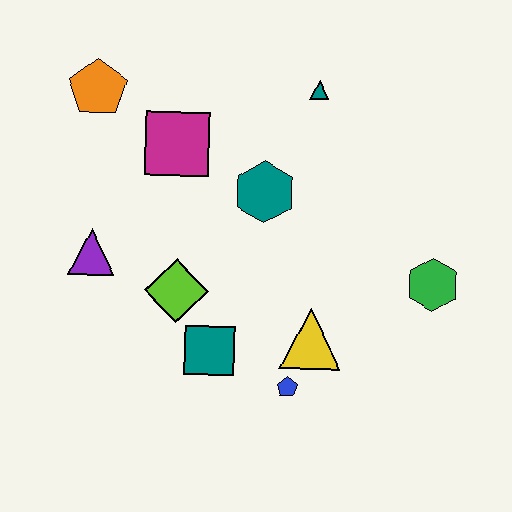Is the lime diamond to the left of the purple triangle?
No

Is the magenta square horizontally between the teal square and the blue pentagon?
No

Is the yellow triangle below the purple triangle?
Yes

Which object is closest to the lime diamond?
The teal square is closest to the lime diamond.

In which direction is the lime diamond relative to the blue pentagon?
The lime diamond is to the left of the blue pentagon.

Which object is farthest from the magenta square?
The green hexagon is farthest from the magenta square.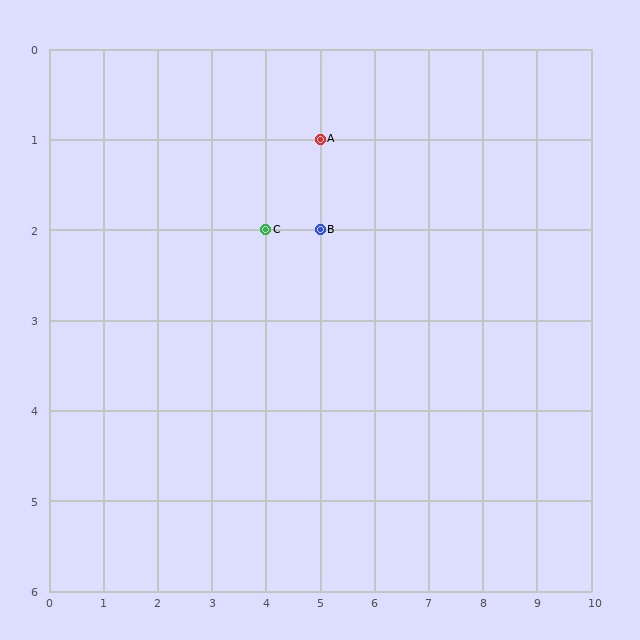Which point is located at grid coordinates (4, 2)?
Point C is at (4, 2).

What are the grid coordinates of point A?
Point A is at grid coordinates (5, 1).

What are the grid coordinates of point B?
Point B is at grid coordinates (5, 2).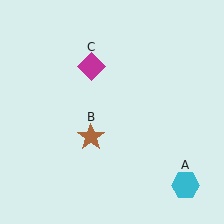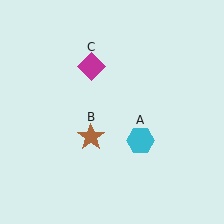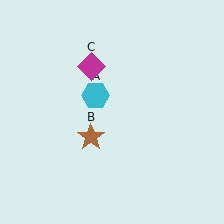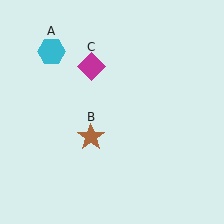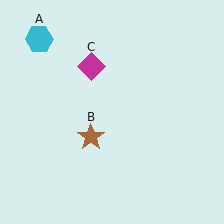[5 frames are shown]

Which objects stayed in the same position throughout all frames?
Brown star (object B) and magenta diamond (object C) remained stationary.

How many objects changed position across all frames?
1 object changed position: cyan hexagon (object A).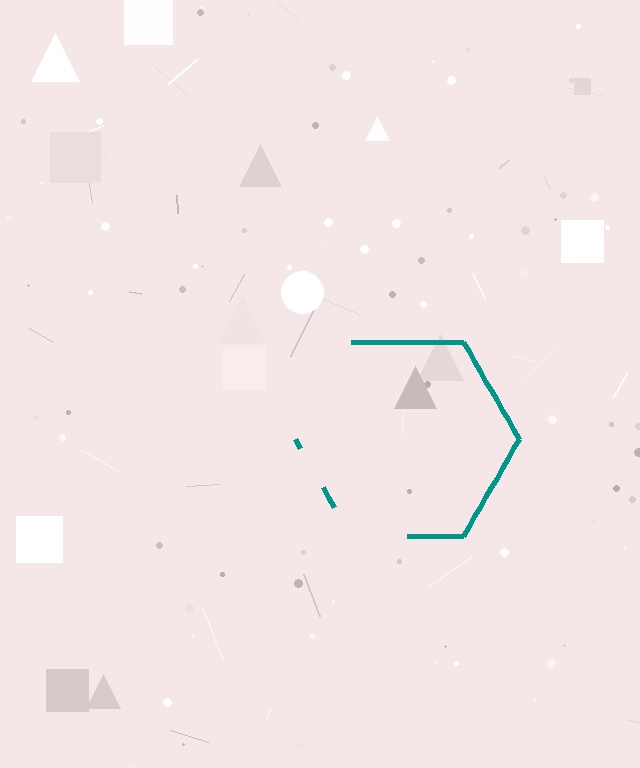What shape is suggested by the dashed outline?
The dashed outline suggests a hexagon.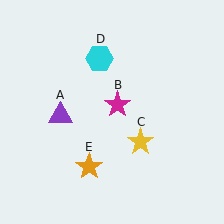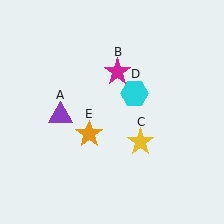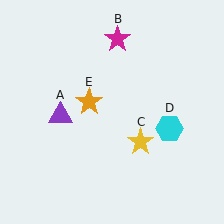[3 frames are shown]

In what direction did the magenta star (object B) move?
The magenta star (object B) moved up.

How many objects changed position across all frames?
3 objects changed position: magenta star (object B), cyan hexagon (object D), orange star (object E).